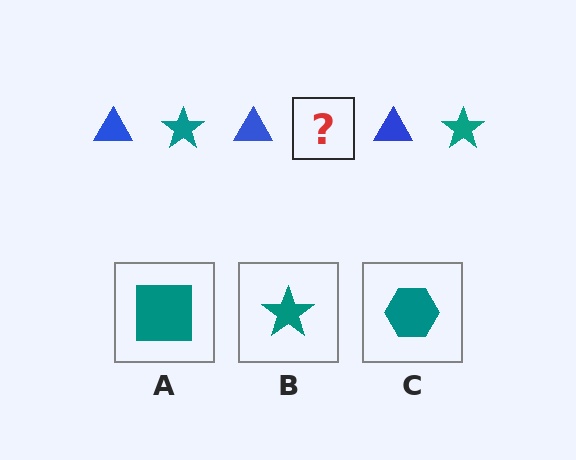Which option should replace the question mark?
Option B.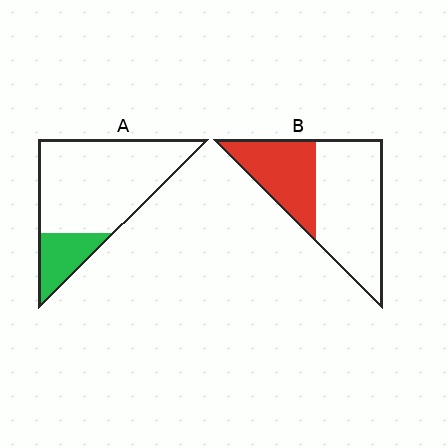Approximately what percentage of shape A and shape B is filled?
A is approximately 20% and B is approximately 35%.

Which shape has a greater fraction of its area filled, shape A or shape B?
Shape B.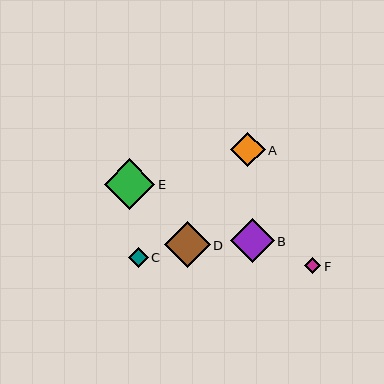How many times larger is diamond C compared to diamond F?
Diamond C is approximately 1.3 times the size of diamond F.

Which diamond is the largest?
Diamond E is the largest with a size of approximately 50 pixels.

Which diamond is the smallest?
Diamond F is the smallest with a size of approximately 16 pixels.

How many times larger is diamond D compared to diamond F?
Diamond D is approximately 2.9 times the size of diamond F.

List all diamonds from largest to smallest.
From largest to smallest: E, D, B, A, C, F.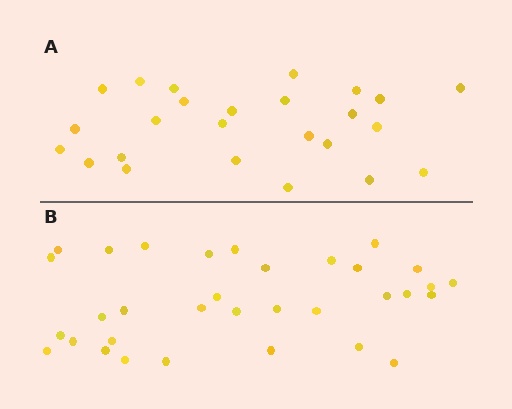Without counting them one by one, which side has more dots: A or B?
Region B (the bottom region) has more dots.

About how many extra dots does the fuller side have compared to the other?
Region B has roughly 8 or so more dots than region A.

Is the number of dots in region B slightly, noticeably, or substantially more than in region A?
Region B has noticeably more, but not dramatically so. The ratio is roughly 1.3 to 1.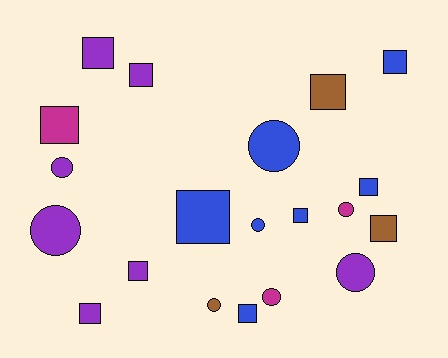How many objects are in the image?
There are 20 objects.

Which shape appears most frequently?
Square, with 12 objects.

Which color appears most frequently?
Purple, with 7 objects.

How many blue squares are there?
There are 5 blue squares.